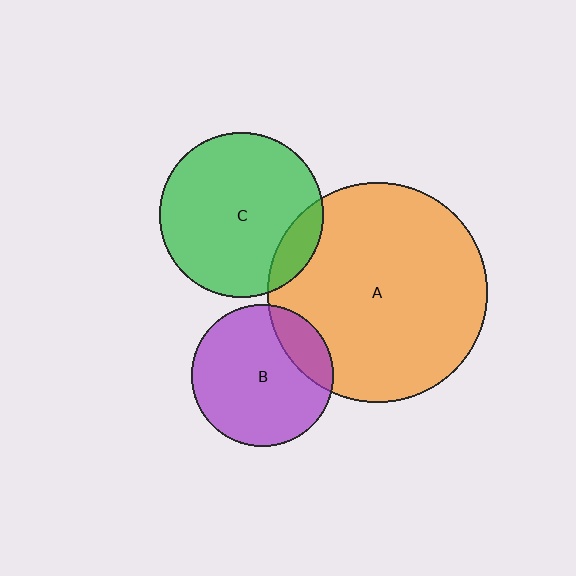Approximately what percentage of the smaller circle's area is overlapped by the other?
Approximately 20%.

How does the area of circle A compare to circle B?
Approximately 2.4 times.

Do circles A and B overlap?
Yes.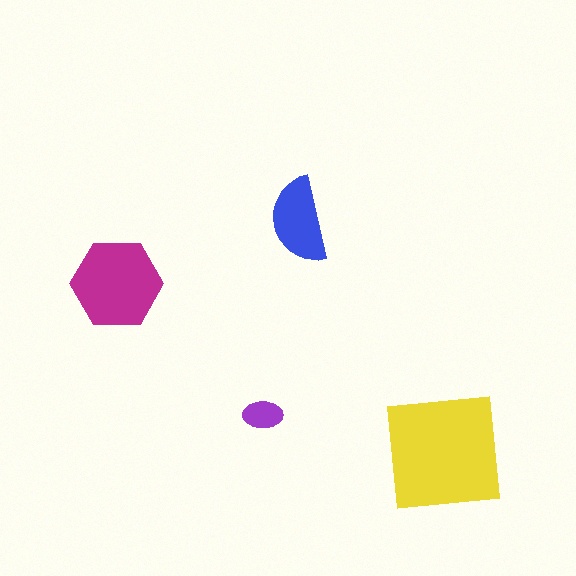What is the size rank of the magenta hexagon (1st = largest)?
2nd.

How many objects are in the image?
There are 4 objects in the image.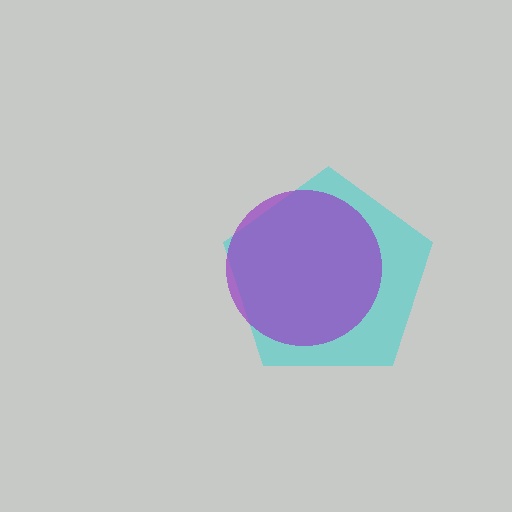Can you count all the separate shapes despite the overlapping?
Yes, there are 2 separate shapes.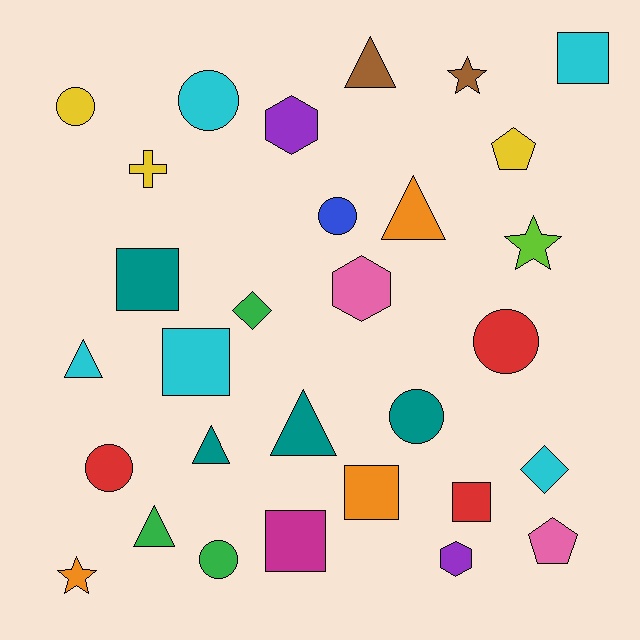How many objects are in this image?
There are 30 objects.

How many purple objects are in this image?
There are 2 purple objects.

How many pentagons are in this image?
There are 2 pentagons.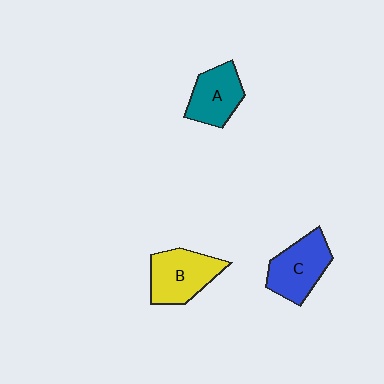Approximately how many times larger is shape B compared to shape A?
Approximately 1.2 times.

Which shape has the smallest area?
Shape A (teal).